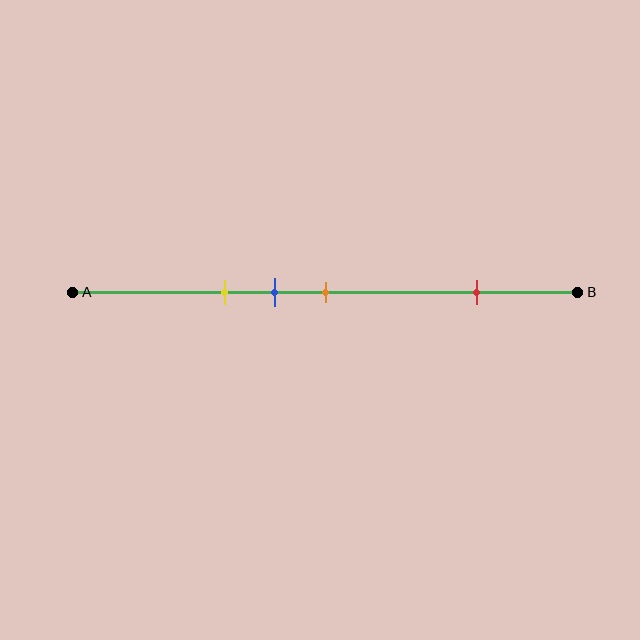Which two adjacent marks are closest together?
The blue and orange marks are the closest adjacent pair.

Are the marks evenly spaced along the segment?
No, the marks are not evenly spaced.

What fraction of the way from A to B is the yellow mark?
The yellow mark is approximately 30% (0.3) of the way from A to B.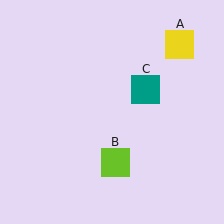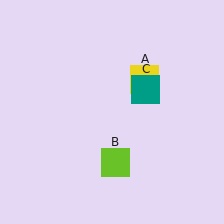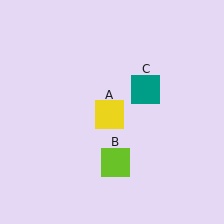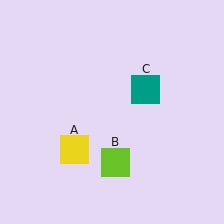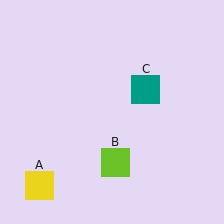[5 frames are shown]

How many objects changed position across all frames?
1 object changed position: yellow square (object A).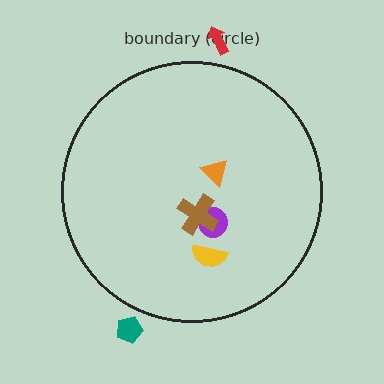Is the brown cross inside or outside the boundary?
Inside.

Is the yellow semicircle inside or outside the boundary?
Inside.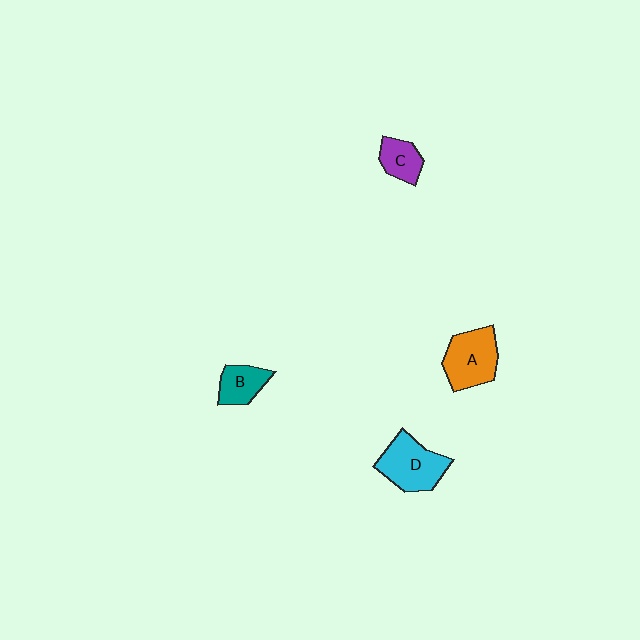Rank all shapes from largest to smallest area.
From largest to smallest: D (cyan), A (orange), B (teal), C (purple).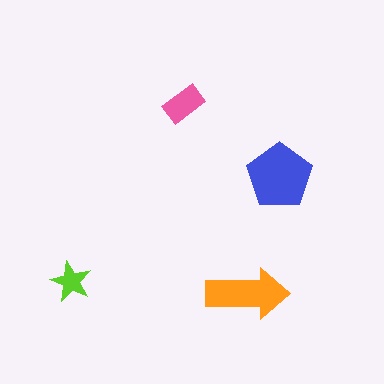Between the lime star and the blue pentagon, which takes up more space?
The blue pentagon.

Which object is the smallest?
The lime star.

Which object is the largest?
The blue pentagon.